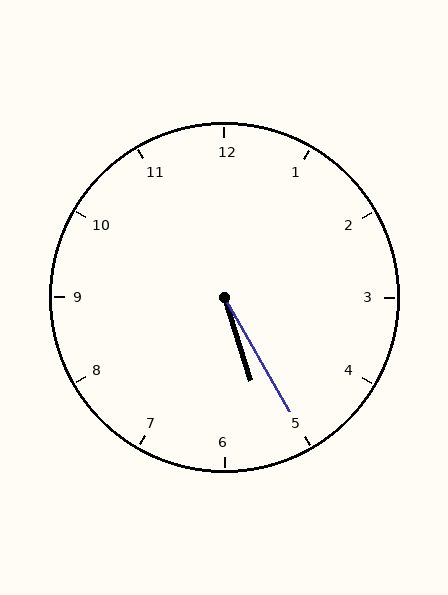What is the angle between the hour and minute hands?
Approximately 12 degrees.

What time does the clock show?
5:25.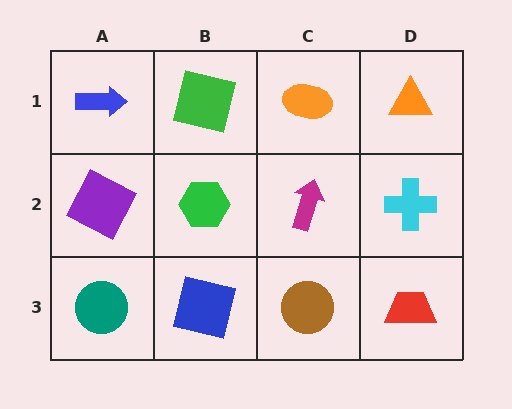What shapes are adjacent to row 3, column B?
A green hexagon (row 2, column B), a teal circle (row 3, column A), a brown circle (row 3, column C).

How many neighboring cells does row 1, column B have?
3.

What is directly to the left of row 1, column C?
A green square.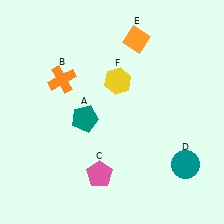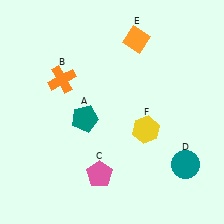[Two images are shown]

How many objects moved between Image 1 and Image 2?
1 object moved between the two images.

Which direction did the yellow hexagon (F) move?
The yellow hexagon (F) moved down.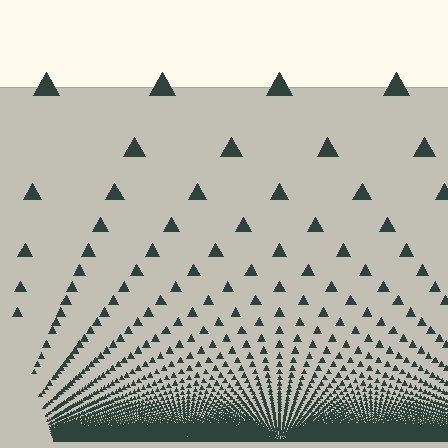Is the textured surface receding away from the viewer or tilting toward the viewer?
The surface appears to tilt toward the viewer. Texture elements get larger and sparser toward the top.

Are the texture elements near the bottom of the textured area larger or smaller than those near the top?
Smaller. The gradient is inverted — elements near the bottom are smaller and denser.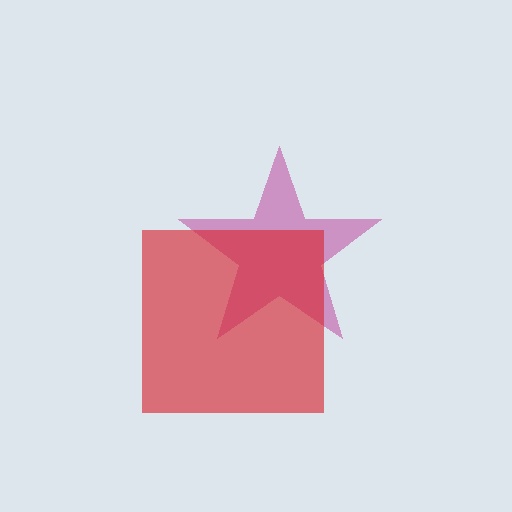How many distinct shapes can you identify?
There are 2 distinct shapes: a magenta star, a red square.